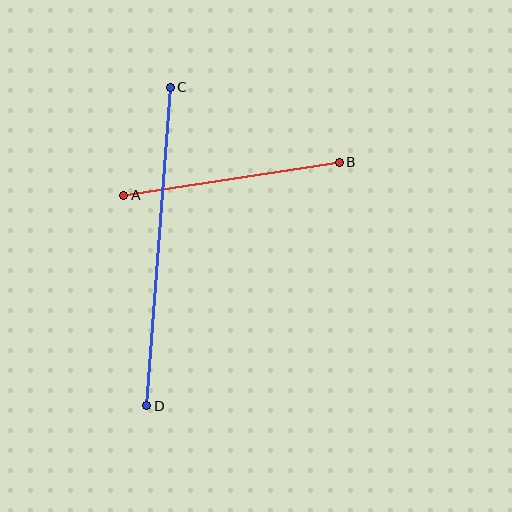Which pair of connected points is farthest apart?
Points C and D are farthest apart.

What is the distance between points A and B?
The distance is approximately 218 pixels.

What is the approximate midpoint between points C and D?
The midpoint is at approximately (159, 247) pixels.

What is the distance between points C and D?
The distance is approximately 319 pixels.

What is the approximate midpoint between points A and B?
The midpoint is at approximately (232, 179) pixels.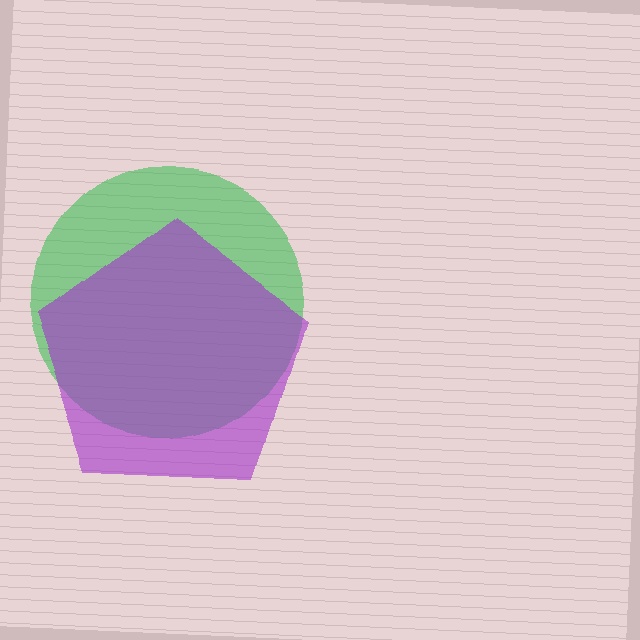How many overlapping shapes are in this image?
There are 2 overlapping shapes in the image.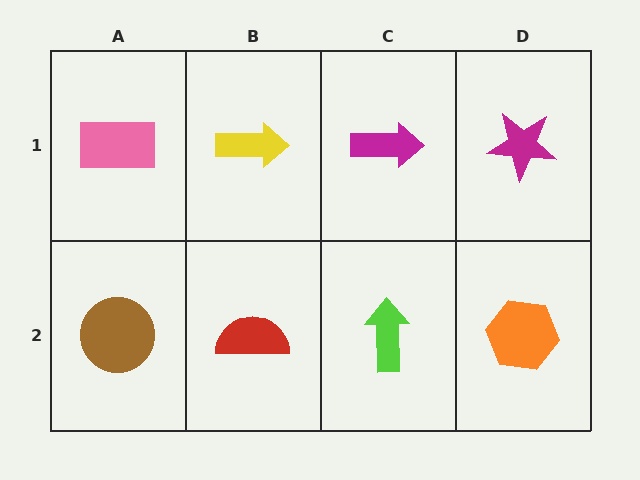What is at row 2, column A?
A brown circle.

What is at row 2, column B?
A red semicircle.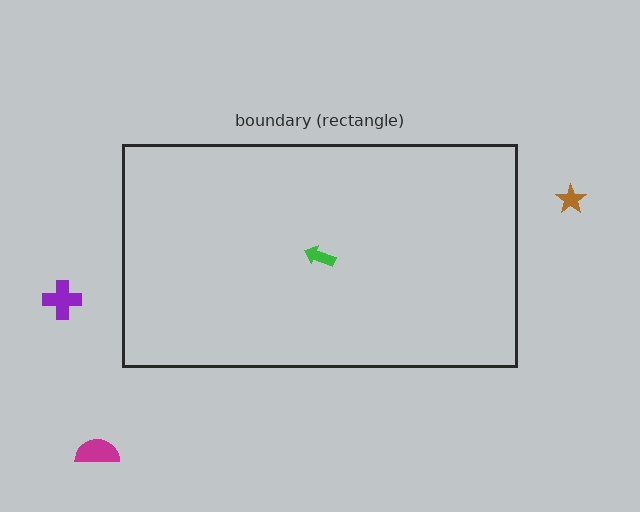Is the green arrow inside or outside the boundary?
Inside.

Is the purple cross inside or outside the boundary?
Outside.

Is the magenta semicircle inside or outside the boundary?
Outside.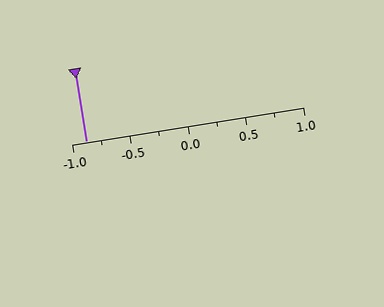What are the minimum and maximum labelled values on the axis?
The axis runs from -1.0 to 1.0.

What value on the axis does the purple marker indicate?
The marker indicates approximately -0.88.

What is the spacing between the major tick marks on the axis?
The major ticks are spaced 0.5 apart.